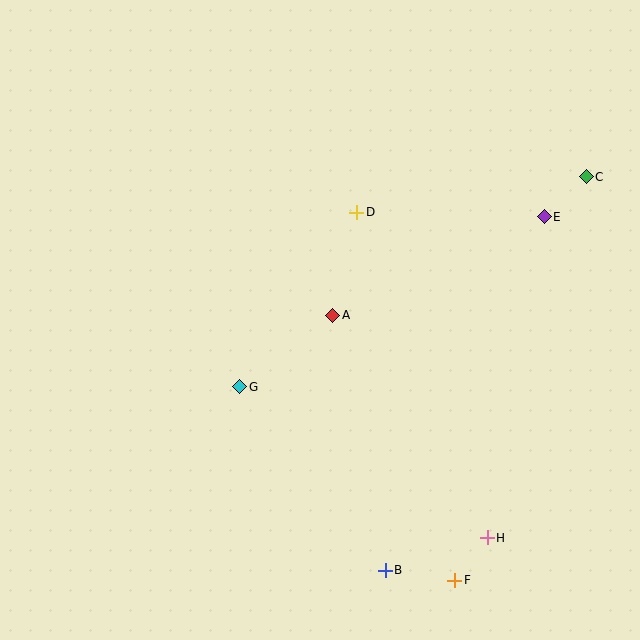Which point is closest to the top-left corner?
Point D is closest to the top-left corner.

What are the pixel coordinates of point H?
Point H is at (487, 538).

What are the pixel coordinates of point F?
Point F is at (455, 580).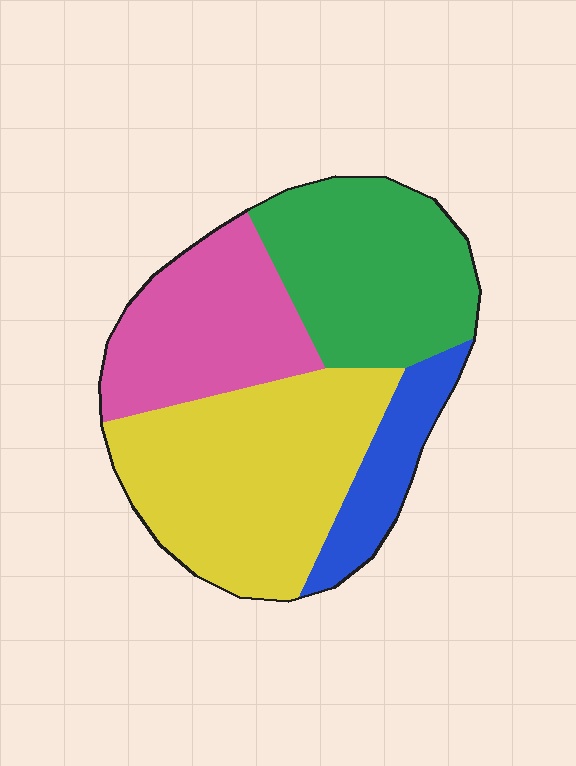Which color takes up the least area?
Blue, at roughly 10%.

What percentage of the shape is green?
Green covers 28% of the shape.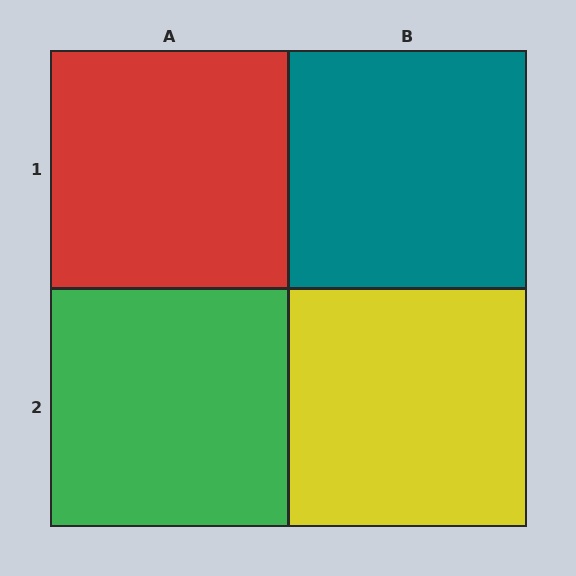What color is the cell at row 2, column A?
Green.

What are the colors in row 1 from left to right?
Red, teal.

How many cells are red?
1 cell is red.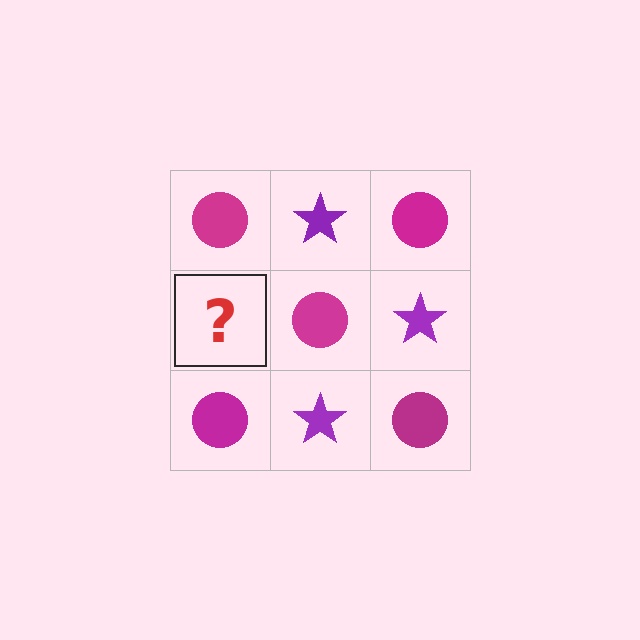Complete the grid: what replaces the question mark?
The question mark should be replaced with a purple star.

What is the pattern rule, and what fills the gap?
The rule is that it alternates magenta circle and purple star in a checkerboard pattern. The gap should be filled with a purple star.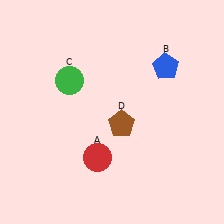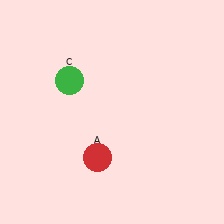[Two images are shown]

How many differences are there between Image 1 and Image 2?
There are 2 differences between the two images.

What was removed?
The brown pentagon (D), the blue pentagon (B) were removed in Image 2.